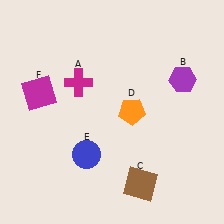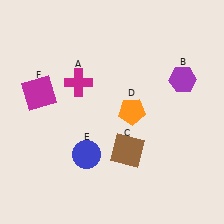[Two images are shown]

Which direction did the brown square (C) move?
The brown square (C) moved up.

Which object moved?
The brown square (C) moved up.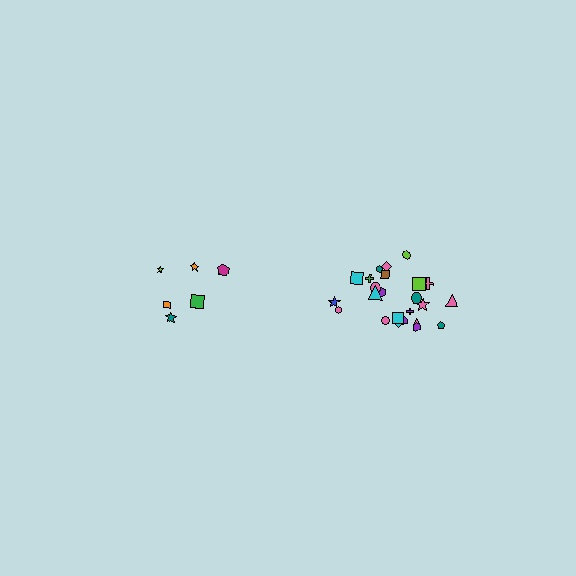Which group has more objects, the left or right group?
The right group.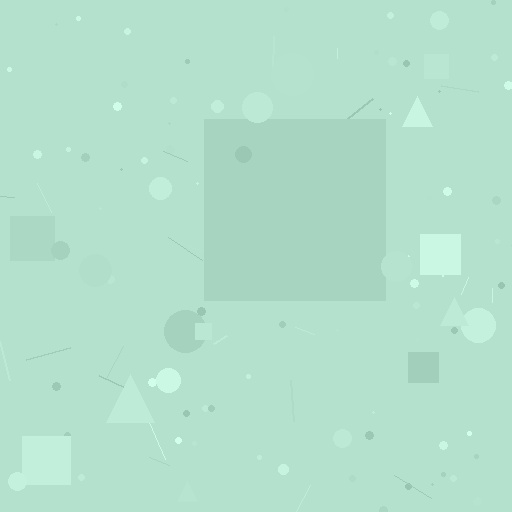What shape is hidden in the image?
A square is hidden in the image.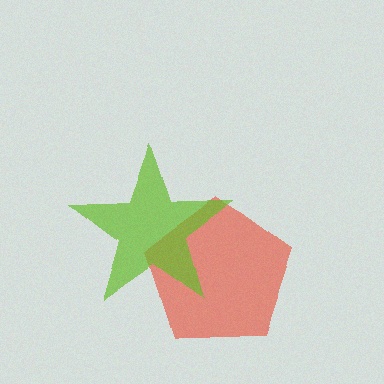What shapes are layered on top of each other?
The layered shapes are: a red pentagon, a lime star.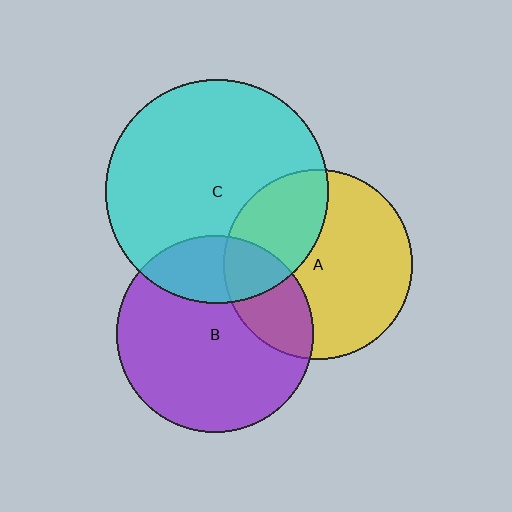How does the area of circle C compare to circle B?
Approximately 1.3 times.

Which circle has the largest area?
Circle C (cyan).